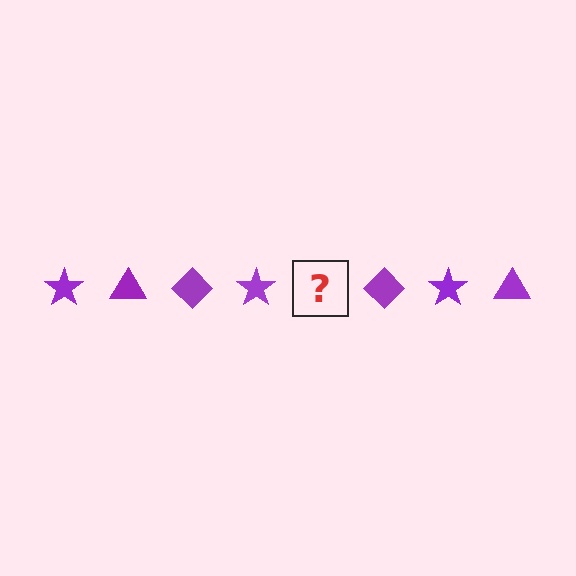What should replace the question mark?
The question mark should be replaced with a purple triangle.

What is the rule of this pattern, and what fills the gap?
The rule is that the pattern cycles through star, triangle, diamond shapes in purple. The gap should be filled with a purple triangle.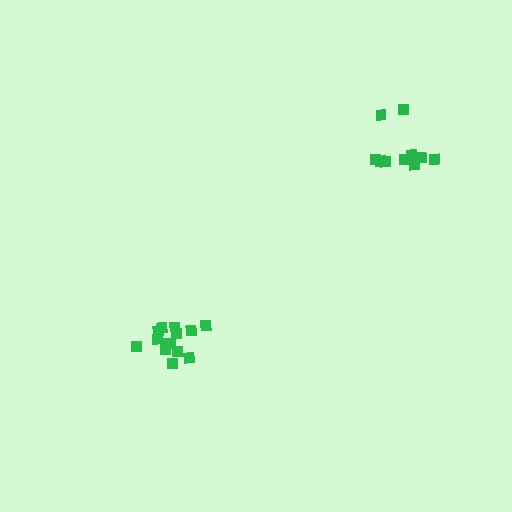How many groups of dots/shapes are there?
There are 2 groups.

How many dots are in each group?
Group 1: 14 dots, Group 2: 11 dots (25 total).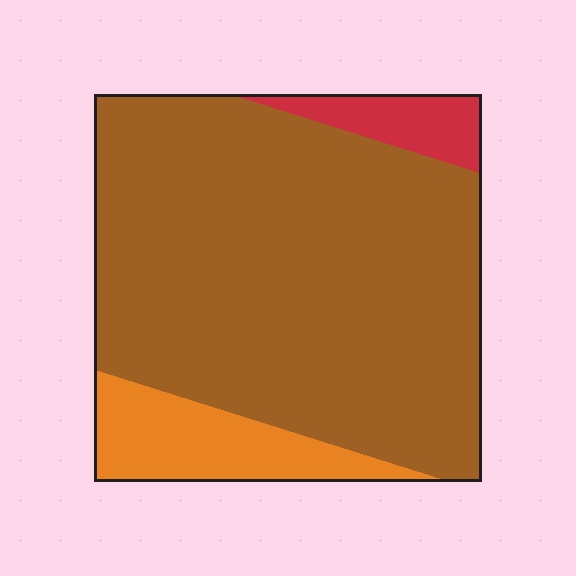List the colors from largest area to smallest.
From largest to smallest: brown, orange, red.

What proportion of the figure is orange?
Orange covers roughly 15% of the figure.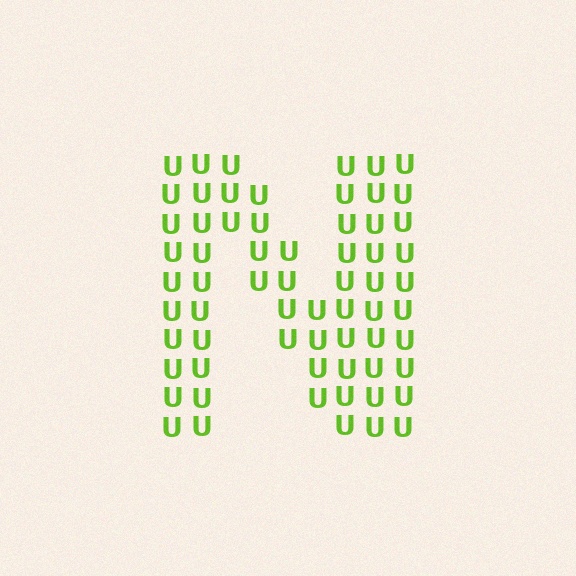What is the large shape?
The large shape is the letter N.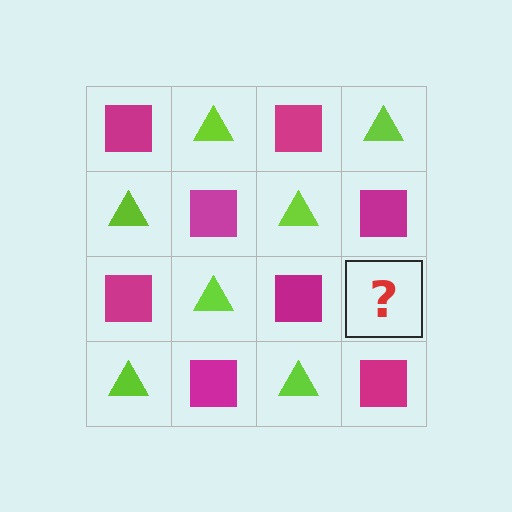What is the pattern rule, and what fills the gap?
The rule is that it alternates magenta square and lime triangle in a checkerboard pattern. The gap should be filled with a lime triangle.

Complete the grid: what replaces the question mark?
The question mark should be replaced with a lime triangle.